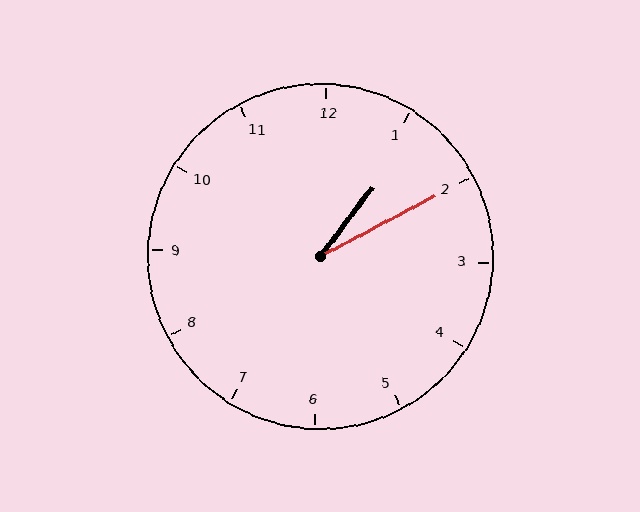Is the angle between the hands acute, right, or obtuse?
It is acute.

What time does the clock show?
1:10.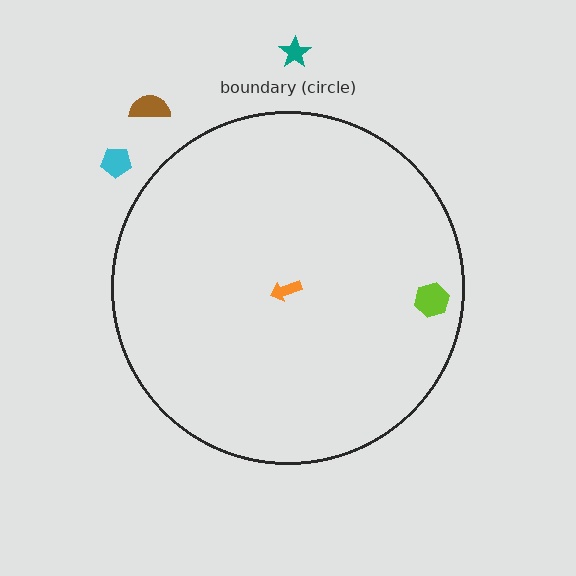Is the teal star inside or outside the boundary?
Outside.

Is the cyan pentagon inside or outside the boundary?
Outside.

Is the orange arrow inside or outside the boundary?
Inside.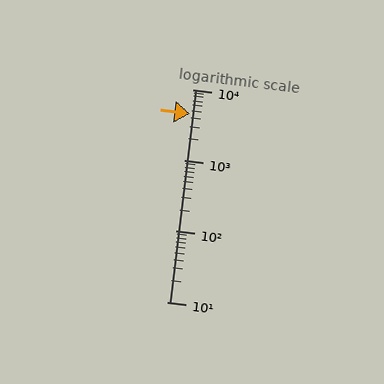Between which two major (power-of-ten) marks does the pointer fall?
The pointer is between 1000 and 10000.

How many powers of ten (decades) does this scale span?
The scale spans 3 decades, from 10 to 10000.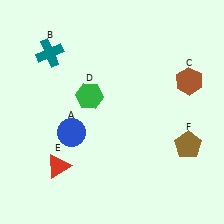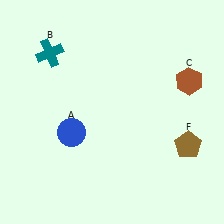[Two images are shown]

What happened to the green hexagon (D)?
The green hexagon (D) was removed in Image 2. It was in the top-left area of Image 1.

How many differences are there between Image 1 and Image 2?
There are 2 differences between the two images.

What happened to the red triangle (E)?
The red triangle (E) was removed in Image 2. It was in the bottom-left area of Image 1.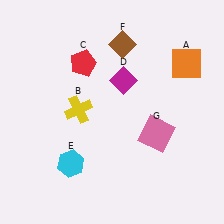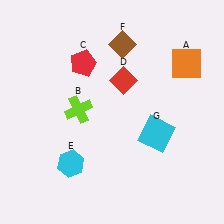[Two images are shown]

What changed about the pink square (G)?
In Image 1, G is pink. In Image 2, it changed to cyan.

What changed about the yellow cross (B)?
In Image 1, B is yellow. In Image 2, it changed to lime.